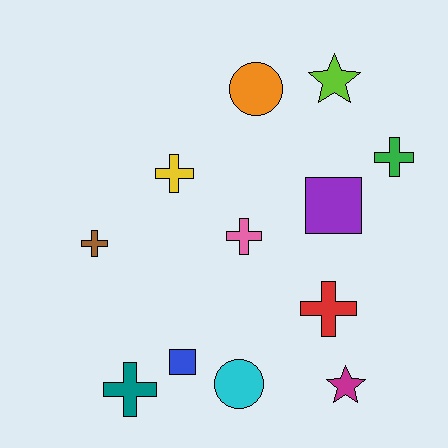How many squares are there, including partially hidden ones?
There are 2 squares.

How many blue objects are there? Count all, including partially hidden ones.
There is 1 blue object.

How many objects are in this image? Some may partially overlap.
There are 12 objects.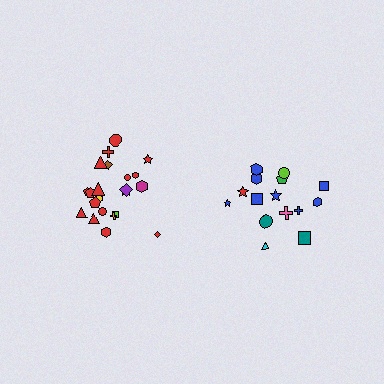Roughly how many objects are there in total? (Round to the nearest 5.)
Roughly 35 objects in total.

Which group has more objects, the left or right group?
The left group.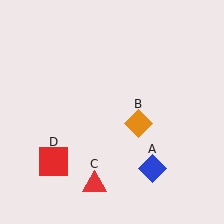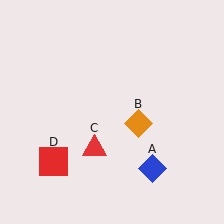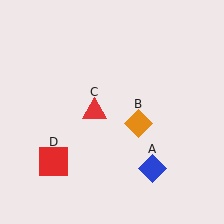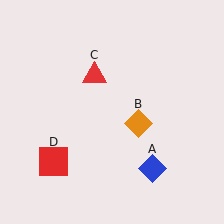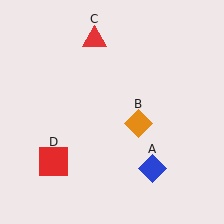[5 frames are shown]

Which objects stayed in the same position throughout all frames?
Blue diamond (object A) and orange diamond (object B) and red square (object D) remained stationary.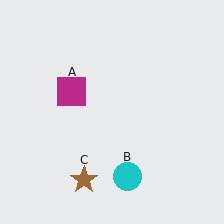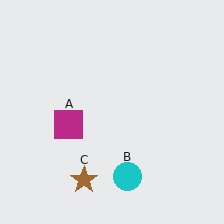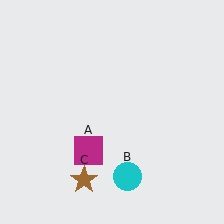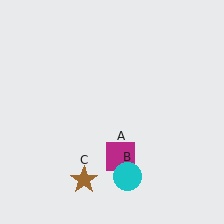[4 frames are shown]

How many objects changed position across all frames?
1 object changed position: magenta square (object A).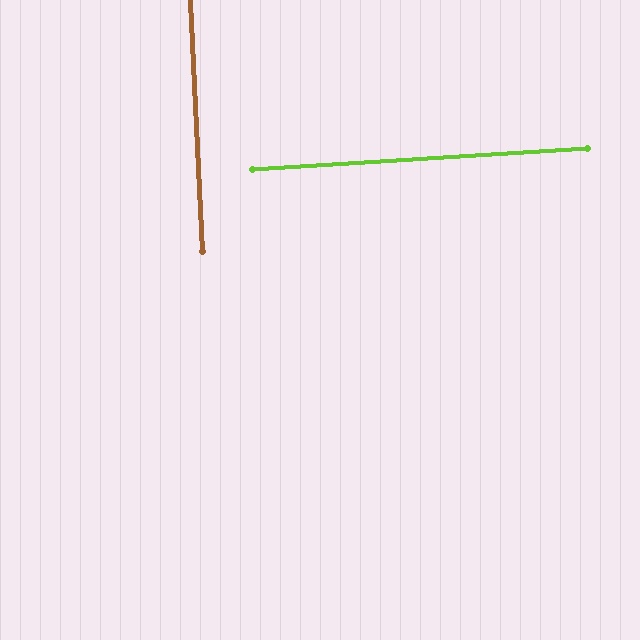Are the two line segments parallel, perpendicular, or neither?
Perpendicular — they meet at approximately 89°.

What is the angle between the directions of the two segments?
Approximately 89 degrees.